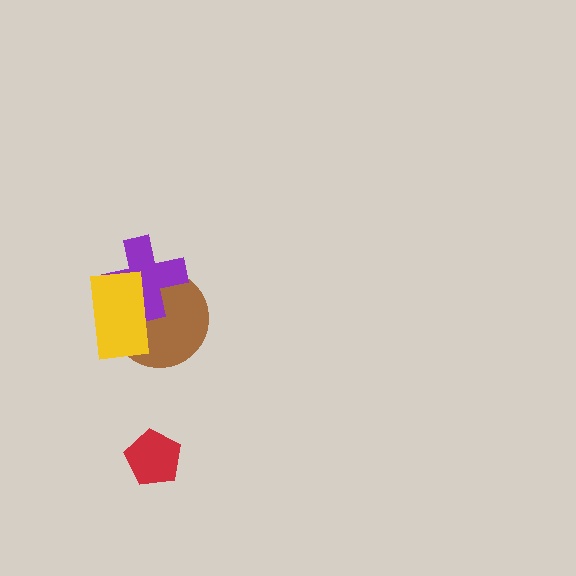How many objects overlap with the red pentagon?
0 objects overlap with the red pentagon.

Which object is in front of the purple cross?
The yellow rectangle is in front of the purple cross.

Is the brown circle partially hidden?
Yes, it is partially covered by another shape.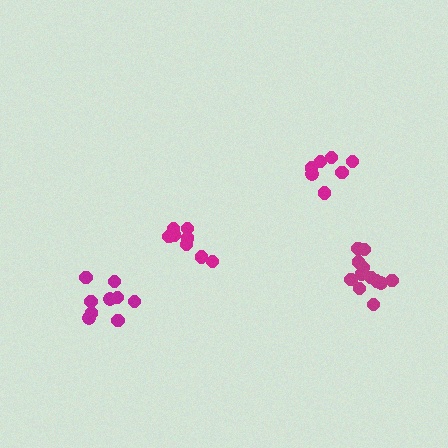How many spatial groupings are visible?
There are 4 spatial groupings.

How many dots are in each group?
Group 1: 9 dots, Group 2: 8 dots, Group 3: 7 dots, Group 4: 12 dots (36 total).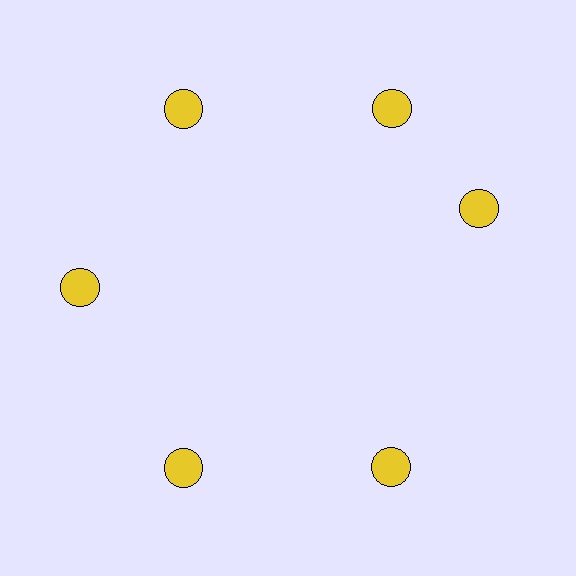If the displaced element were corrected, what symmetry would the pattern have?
It would have 6-fold rotational symmetry — the pattern would map onto itself every 60 degrees.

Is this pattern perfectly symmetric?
No. The 6 yellow circles are arranged in a ring, but one element near the 3 o'clock position is rotated out of alignment along the ring, breaking the 6-fold rotational symmetry.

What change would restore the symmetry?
The symmetry would be restored by rotating it back into even spacing with its neighbors so that all 6 circles sit at equal angles and equal distance from the center.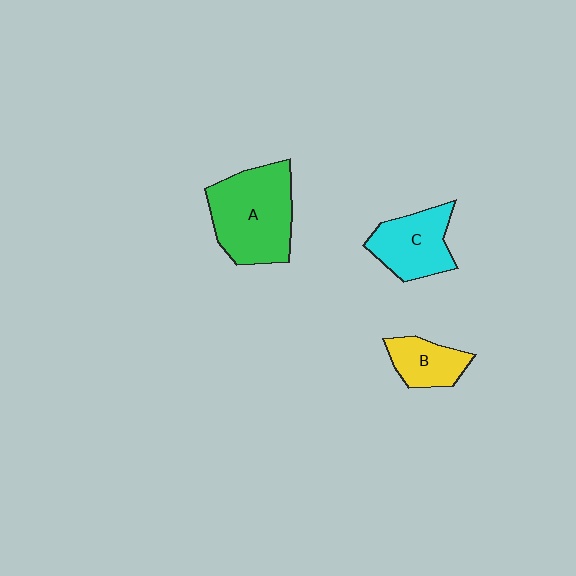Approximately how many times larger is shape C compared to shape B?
Approximately 1.5 times.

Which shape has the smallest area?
Shape B (yellow).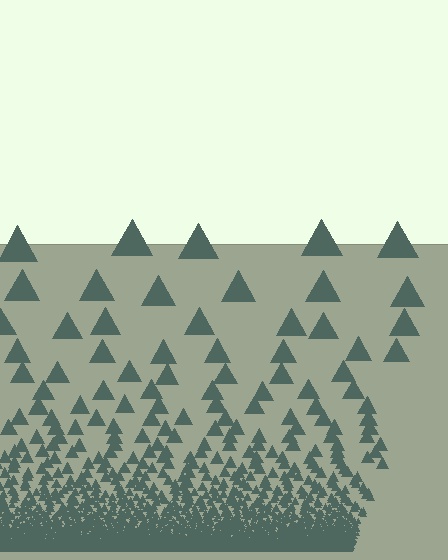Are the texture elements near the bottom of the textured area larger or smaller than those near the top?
Smaller. The gradient is inverted — elements near the bottom are smaller and denser.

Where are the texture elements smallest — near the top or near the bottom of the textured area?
Near the bottom.